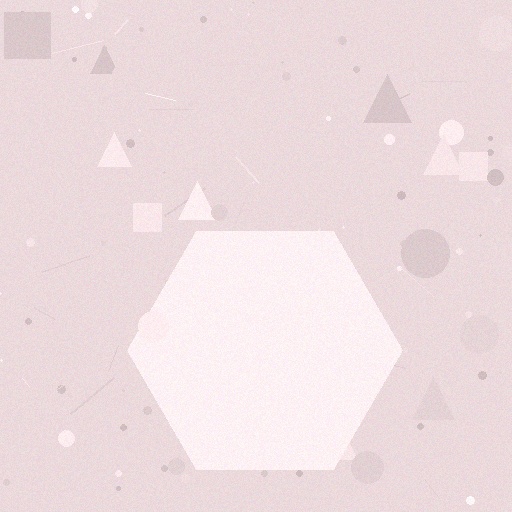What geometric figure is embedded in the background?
A hexagon is embedded in the background.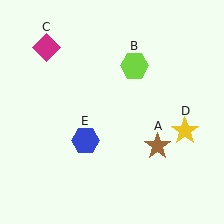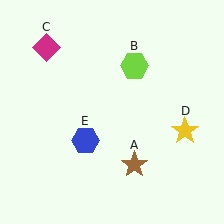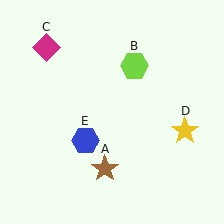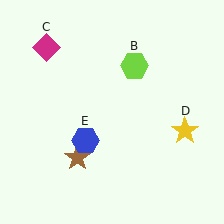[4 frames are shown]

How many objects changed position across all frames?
1 object changed position: brown star (object A).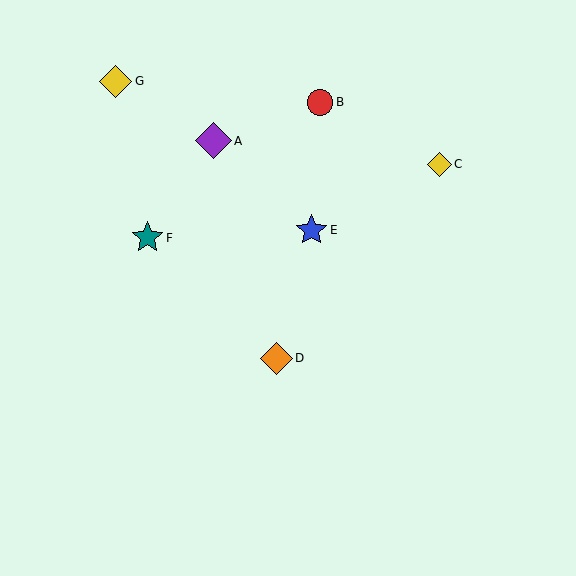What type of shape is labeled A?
Shape A is a purple diamond.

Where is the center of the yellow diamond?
The center of the yellow diamond is at (439, 164).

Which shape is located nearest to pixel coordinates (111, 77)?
The yellow diamond (labeled G) at (116, 81) is nearest to that location.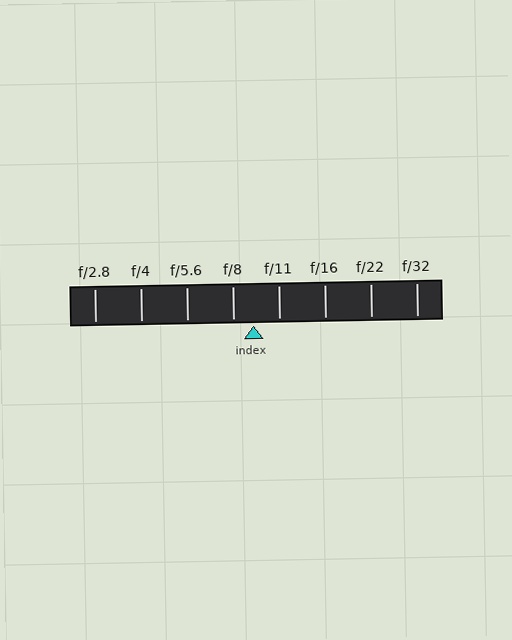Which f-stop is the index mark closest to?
The index mark is closest to f/8.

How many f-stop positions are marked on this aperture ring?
There are 8 f-stop positions marked.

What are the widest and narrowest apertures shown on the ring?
The widest aperture shown is f/2.8 and the narrowest is f/32.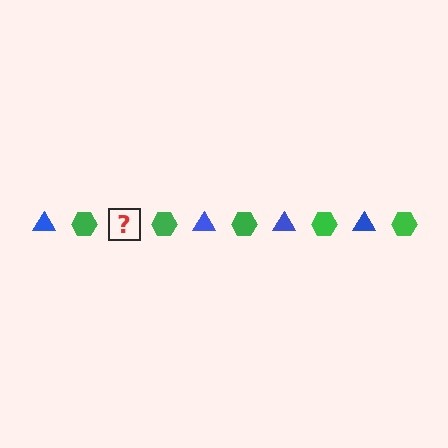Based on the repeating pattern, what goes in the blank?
The blank should be a blue triangle.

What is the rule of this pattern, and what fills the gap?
The rule is that the pattern alternates between blue triangle and green hexagon. The gap should be filled with a blue triangle.